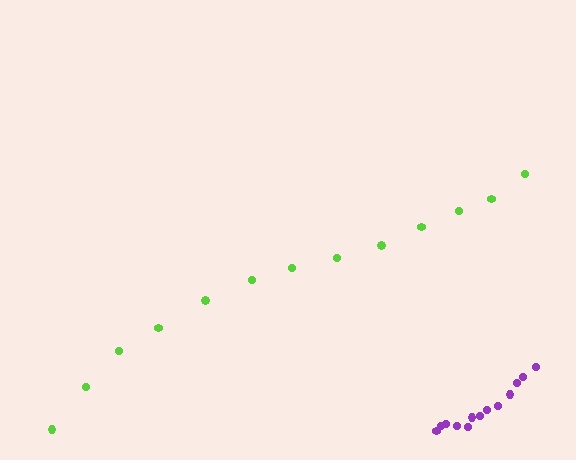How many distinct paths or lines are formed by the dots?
There are 2 distinct paths.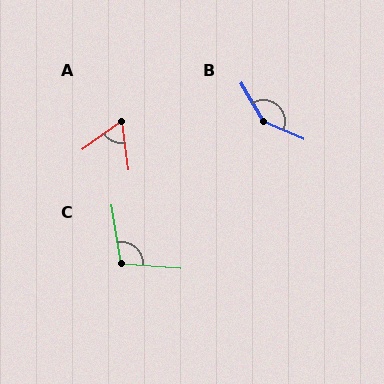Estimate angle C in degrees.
Approximately 104 degrees.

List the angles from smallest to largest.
A (63°), C (104°), B (144°).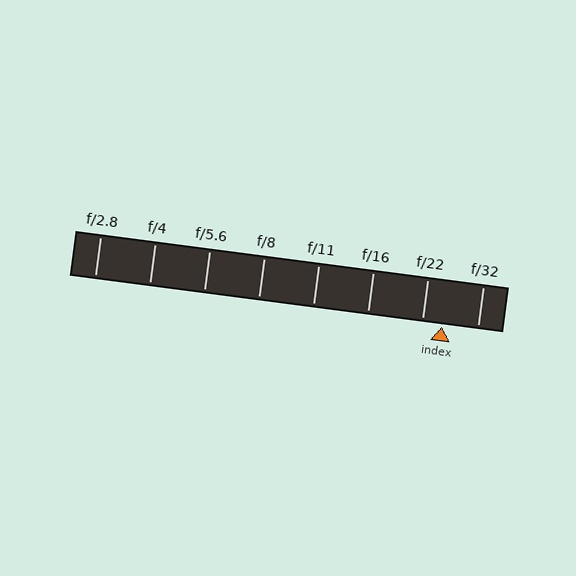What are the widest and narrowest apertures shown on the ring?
The widest aperture shown is f/2.8 and the narrowest is f/32.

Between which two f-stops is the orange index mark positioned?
The index mark is between f/22 and f/32.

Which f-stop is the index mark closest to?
The index mark is closest to f/22.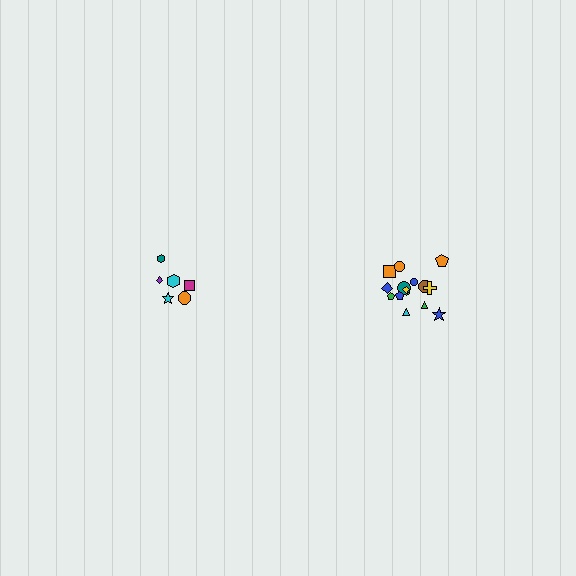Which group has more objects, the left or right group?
The right group.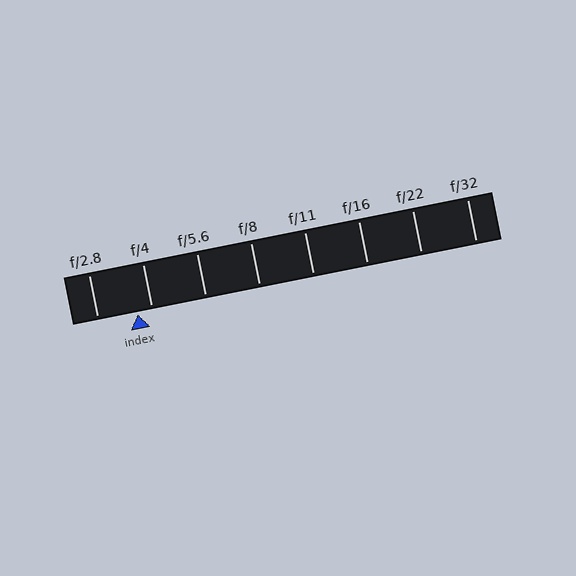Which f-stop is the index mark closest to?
The index mark is closest to f/4.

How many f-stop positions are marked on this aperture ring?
There are 8 f-stop positions marked.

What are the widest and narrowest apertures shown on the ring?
The widest aperture shown is f/2.8 and the narrowest is f/32.